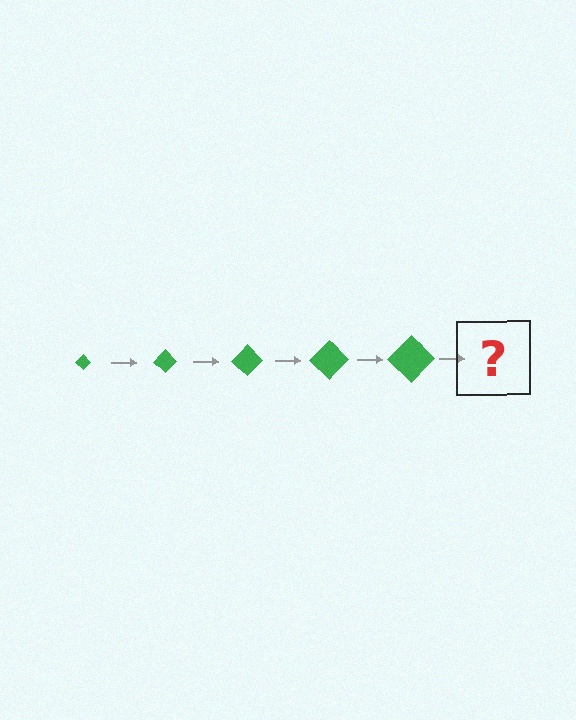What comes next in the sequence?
The next element should be a green diamond, larger than the previous one.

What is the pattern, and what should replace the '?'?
The pattern is that the diamond gets progressively larger each step. The '?' should be a green diamond, larger than the previous one.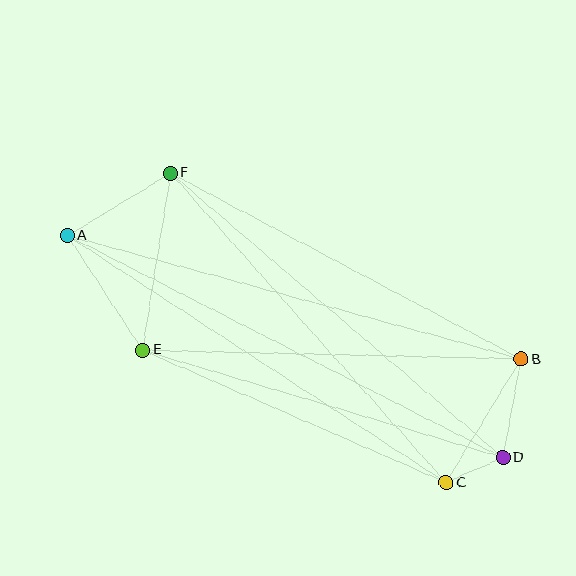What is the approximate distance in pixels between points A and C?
The distance between A and C is approximately 452 pixels.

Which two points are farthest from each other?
Points A and D are farthest from each other.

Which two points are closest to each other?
Points C and D are closest to each other.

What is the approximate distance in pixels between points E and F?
The distance between E and F is approximately 179 pixels.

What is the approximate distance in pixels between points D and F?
The distance between D and F is approximately 437 pixels.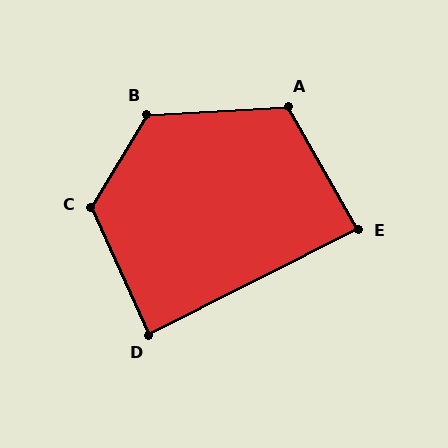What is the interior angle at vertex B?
Approximately 124 degrees (obtuse).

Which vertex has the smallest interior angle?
E, at approximately 87 degrees.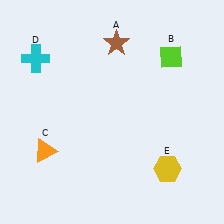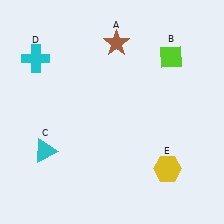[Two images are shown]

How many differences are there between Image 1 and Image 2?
There is 1 difference between the two images.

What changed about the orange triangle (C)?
In Image 1, C is orange. In Image 2, it changed to cyan.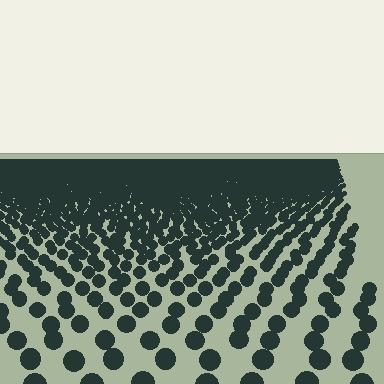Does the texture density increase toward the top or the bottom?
Density increases toward the top.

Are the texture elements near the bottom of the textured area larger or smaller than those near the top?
Larger. Near the bottom, elements are closer to the viewer and appear at a bigger on-screen size.